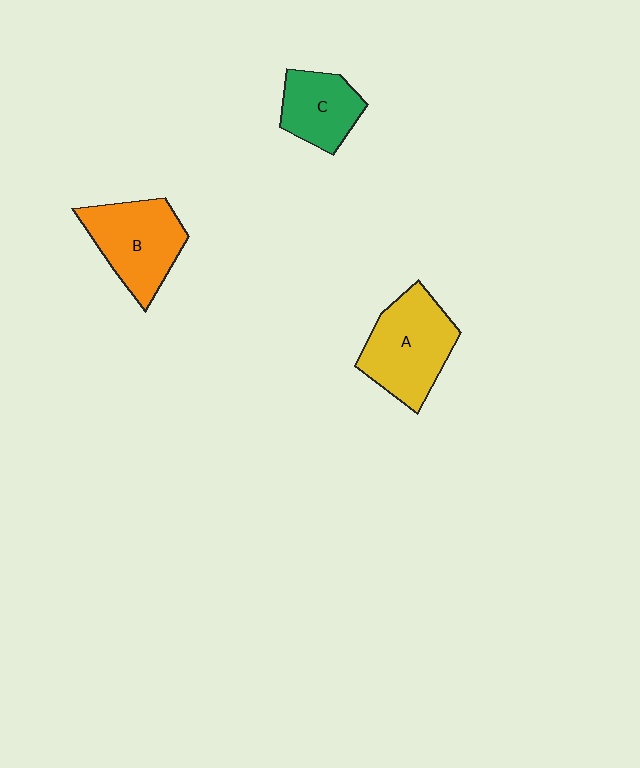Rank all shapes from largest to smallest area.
From largest to smallest: A (yellow), B (orange), C (green).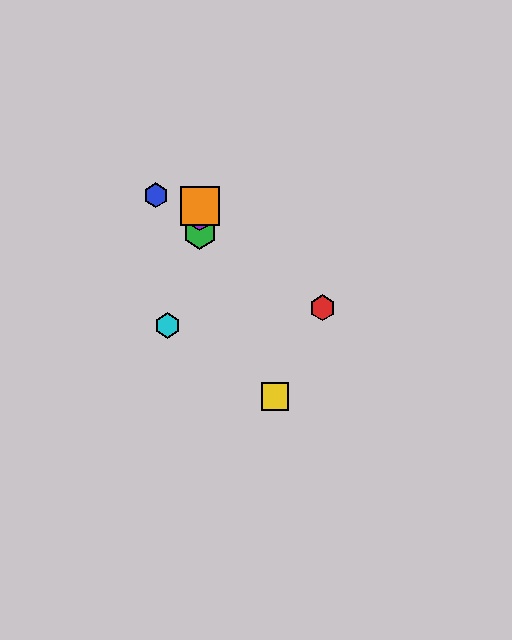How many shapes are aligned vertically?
3 shapes (the green hexagon, the purple hexagon, the orange square) are aligned vertically.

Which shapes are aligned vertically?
The green hexagon, the purple hexagon, the orange square are aligned vertically.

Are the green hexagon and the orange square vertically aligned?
Yes, both are at x≈200.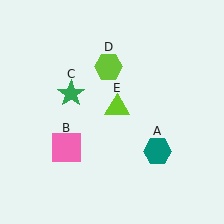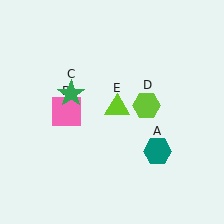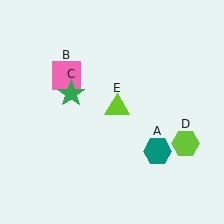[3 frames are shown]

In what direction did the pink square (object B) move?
The pink square (object B) moved up.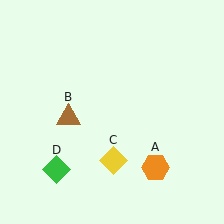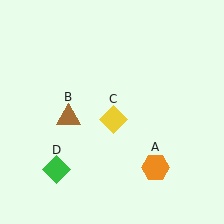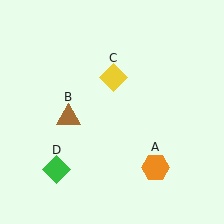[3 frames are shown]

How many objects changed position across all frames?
1 object changed position: yellow diamond (object C).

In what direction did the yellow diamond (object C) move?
The yellow diamond (object C) moved up.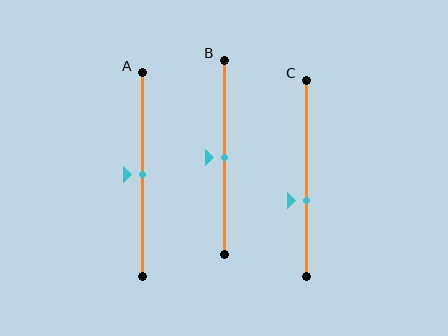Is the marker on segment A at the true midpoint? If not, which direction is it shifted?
Yes, the marker on segment A is at the true midpoint.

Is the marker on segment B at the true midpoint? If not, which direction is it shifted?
Yes, the marker on segment B is at the true midpoint.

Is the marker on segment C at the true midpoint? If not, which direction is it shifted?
No, the marker on segment C is shifted downward by about 12% of the segment length.